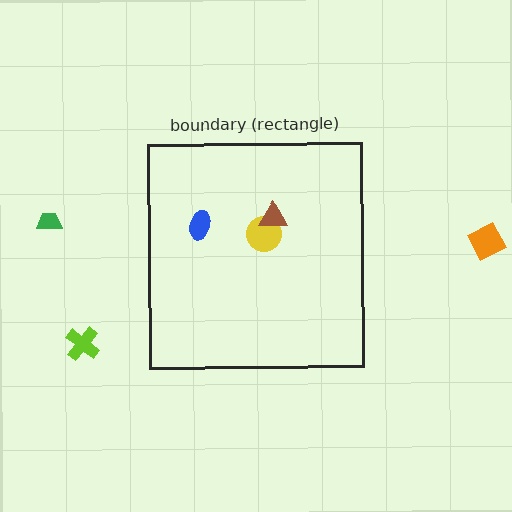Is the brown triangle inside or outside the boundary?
Inside.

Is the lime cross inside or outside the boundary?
Outside.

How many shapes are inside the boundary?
3 inside, 3 outside.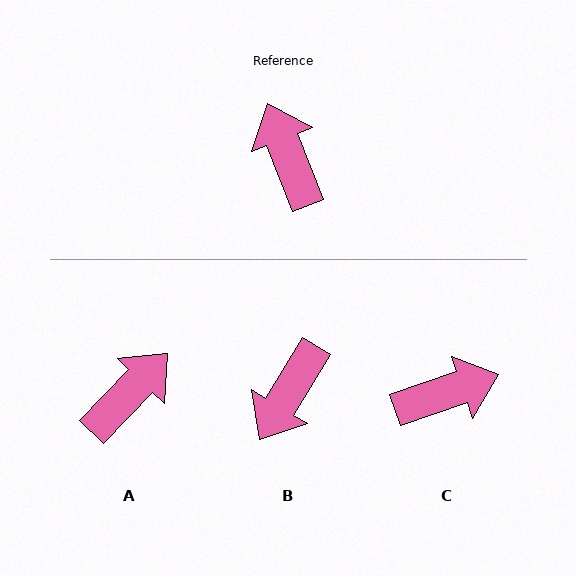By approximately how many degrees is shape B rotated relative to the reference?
Approximately 127 degrees counter-clockwise.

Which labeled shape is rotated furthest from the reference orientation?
B, about 127 degrees away.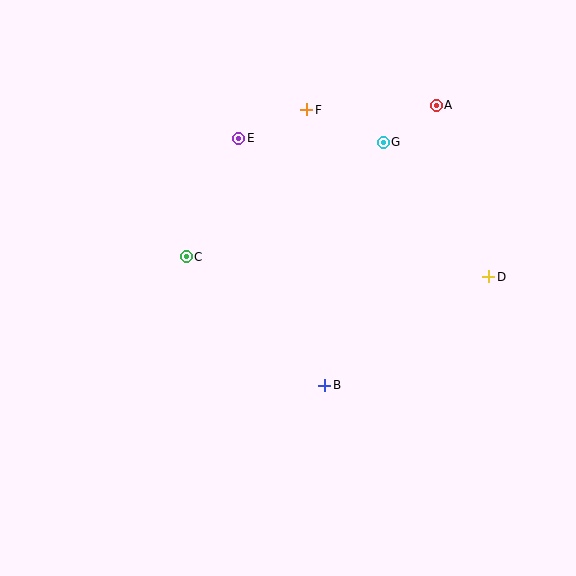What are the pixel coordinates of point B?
Point B is at (325, 385).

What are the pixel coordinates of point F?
Point F is at (307, 110).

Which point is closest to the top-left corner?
Point E is closest to the top-left corner.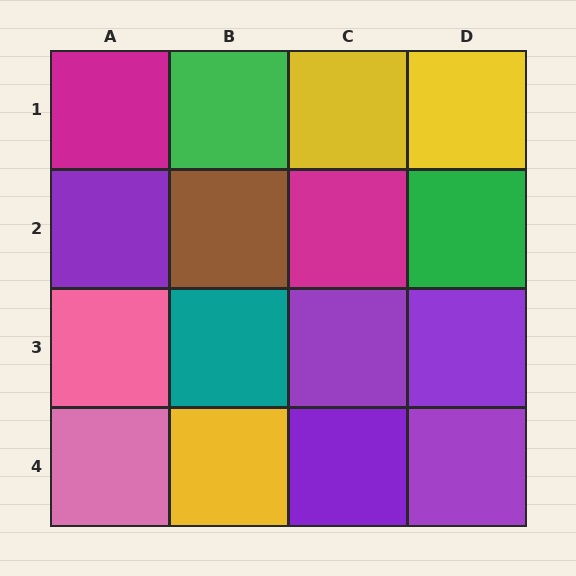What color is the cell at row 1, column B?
Green.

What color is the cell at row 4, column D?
Purple.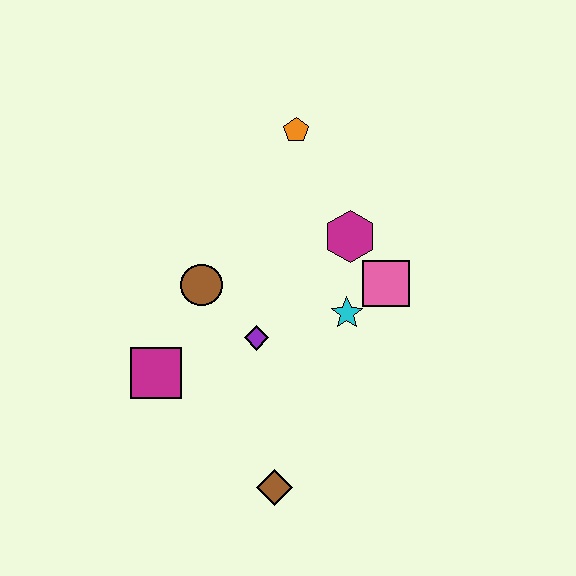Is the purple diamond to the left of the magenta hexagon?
Yes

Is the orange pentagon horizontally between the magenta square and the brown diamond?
No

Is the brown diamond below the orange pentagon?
Yes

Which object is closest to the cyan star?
The pink square is closest to the cyan star.